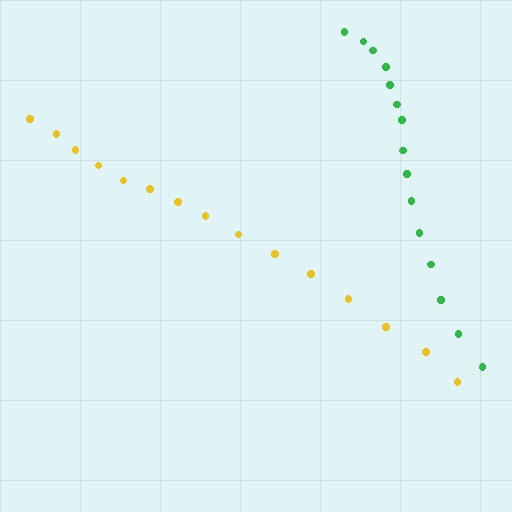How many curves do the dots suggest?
There are 2 distinct paths.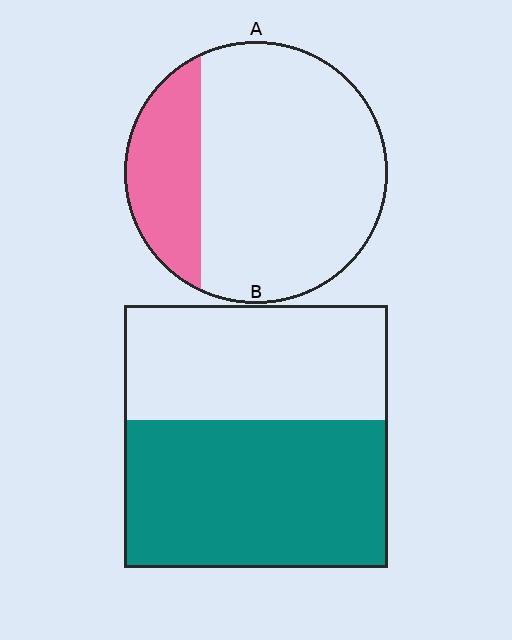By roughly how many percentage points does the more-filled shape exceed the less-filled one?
By roughly 30 percentage points (B over A).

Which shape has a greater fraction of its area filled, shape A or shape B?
Shape B.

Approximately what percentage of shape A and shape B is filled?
A is approximately 25% and B is approximately 55%.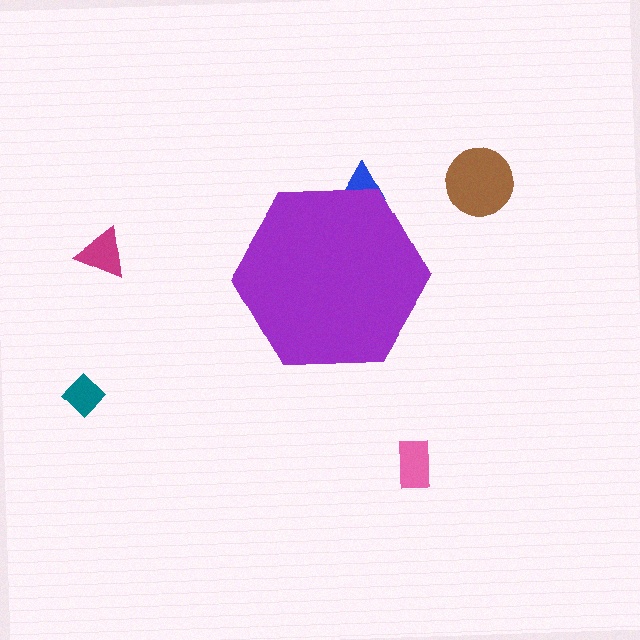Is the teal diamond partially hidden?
No, the teal diamond is fully visible.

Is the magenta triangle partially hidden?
No, the magenta triangle is fully visible.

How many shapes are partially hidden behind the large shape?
1 shape is partially hidden.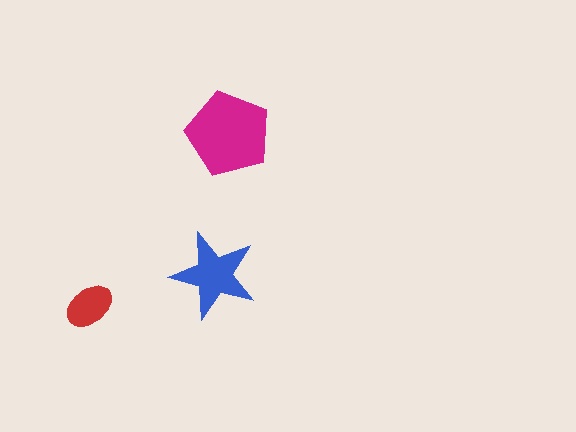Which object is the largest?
The magenta pentagon.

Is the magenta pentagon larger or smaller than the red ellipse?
Larger.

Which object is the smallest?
The red ellipse.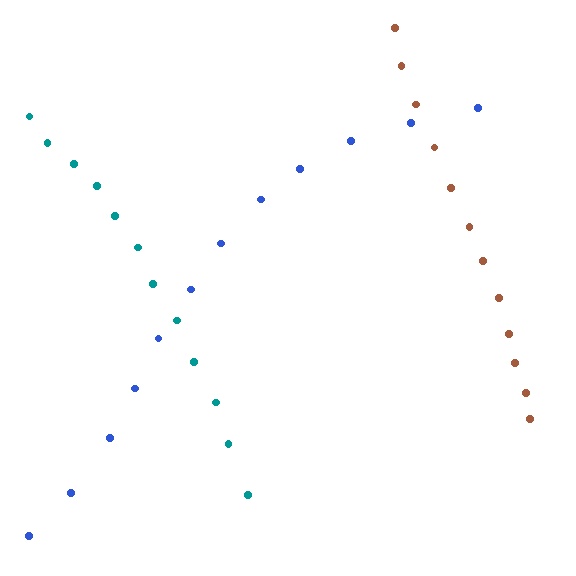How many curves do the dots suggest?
There are 3 distinct paths.